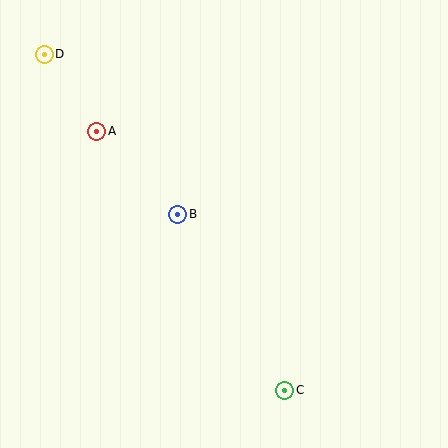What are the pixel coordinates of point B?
Point B is at (178, 214).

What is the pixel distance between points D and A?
The distance between D and A is 93 pixels.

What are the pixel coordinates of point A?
Point A is at (96, 131).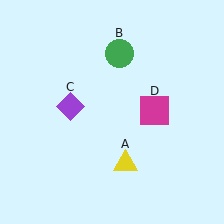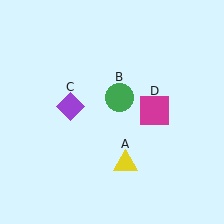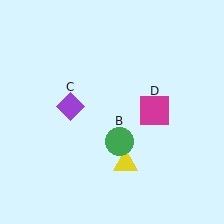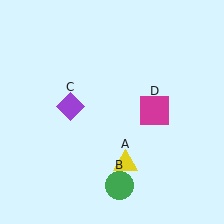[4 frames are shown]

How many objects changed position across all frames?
1 object changed position: green circle (object B).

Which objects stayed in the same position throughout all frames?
Yellow triangle (object A) and purple diamond (object C) and magenta square (object D) remained stationary.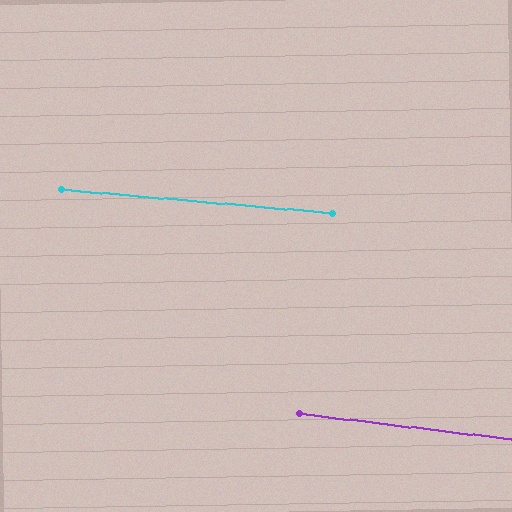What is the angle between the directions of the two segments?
Approximately 2 degrees.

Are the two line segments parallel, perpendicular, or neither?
Parallel — their directions differ by only 1.7°.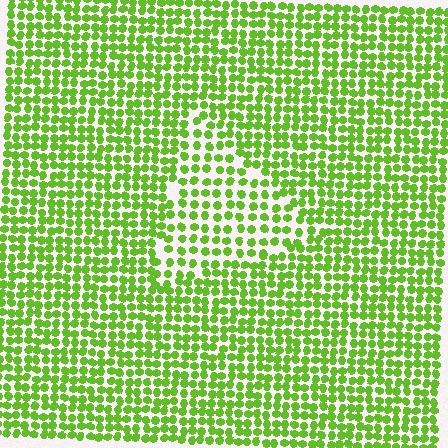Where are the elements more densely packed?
The elements are more densely packed outside the triangle boundary.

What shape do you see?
I see a triangle.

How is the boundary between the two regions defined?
The boundary is defined by a change in element density (approximately 1.6x ratio). All elements are the same color, size, and shape.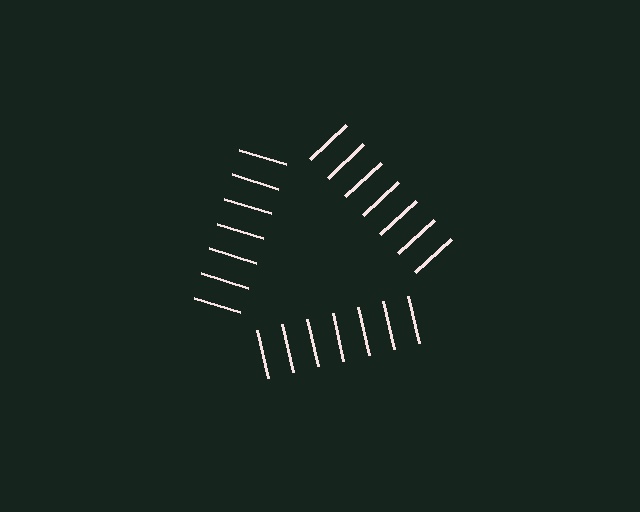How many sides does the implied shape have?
3 sides — the line-ends trace a triangle.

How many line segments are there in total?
21 — 7 along each of the 3 edges.